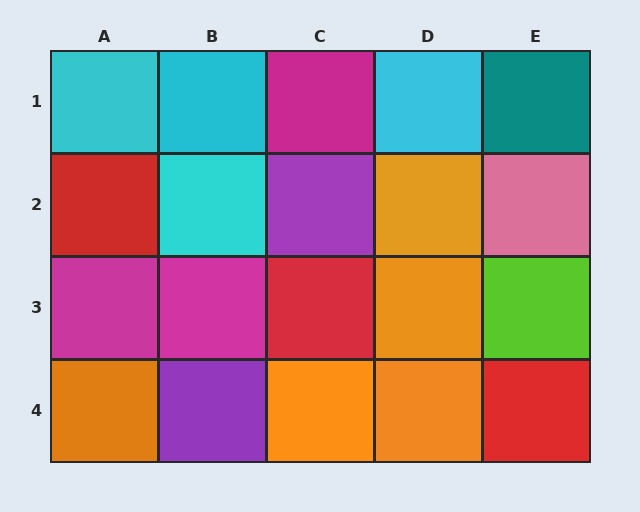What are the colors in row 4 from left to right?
Orange, purple, orange, orange, red.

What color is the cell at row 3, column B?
Magenta.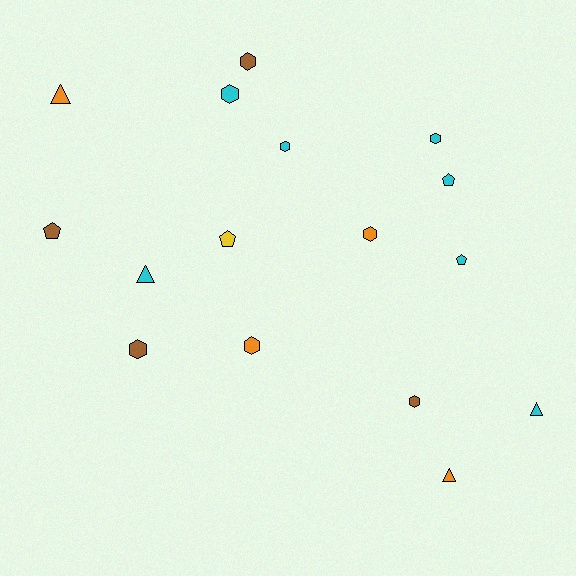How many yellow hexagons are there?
There are no yellow hexagons.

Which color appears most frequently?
Cyan, with 7 objects.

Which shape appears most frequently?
Hexagon, with 8 objects.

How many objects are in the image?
There are 16 objects.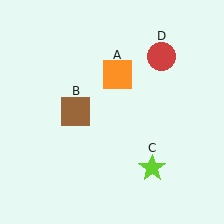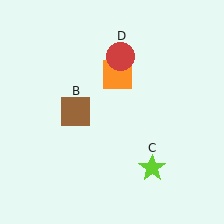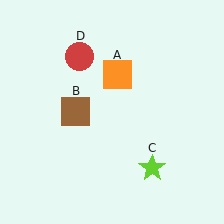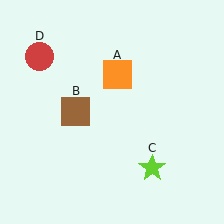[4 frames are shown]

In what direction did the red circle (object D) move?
The red circle (object D) moved left.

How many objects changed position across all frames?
1 object changed position: red circle (object D).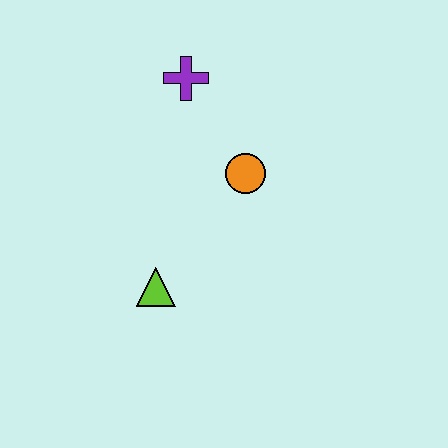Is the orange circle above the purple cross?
No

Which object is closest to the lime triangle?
The orange circle is closest to the lime triangle.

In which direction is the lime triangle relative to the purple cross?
The lime triangle is below the purple cross.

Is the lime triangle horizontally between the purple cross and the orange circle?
No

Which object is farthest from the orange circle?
The lime triangle is farthest from the orange circle.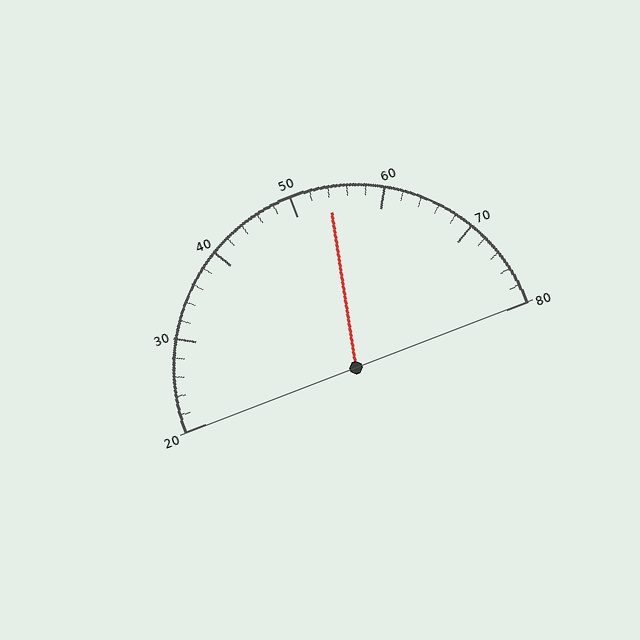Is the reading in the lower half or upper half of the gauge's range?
The reading is in the upper half of the range (20 to 80).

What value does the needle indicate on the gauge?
The needle indicates approximately 54.